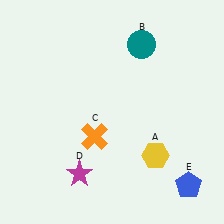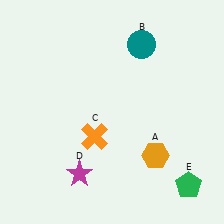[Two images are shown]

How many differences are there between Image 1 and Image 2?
There are 2 differences between the two images.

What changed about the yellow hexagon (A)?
In Image 1, A is yellow. In Image 2, it changed to orange.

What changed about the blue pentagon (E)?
In Image 1, E is blue. In Image 2, it changed to green.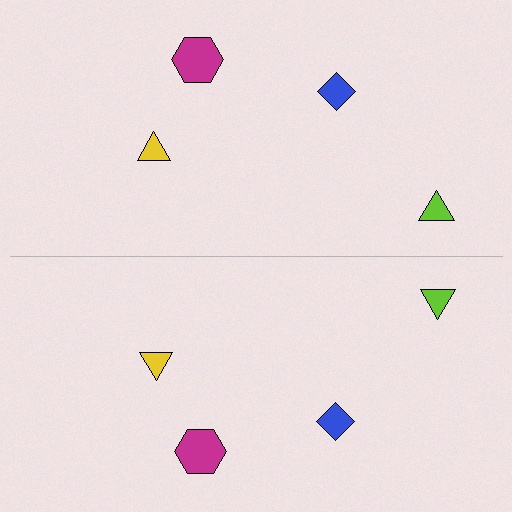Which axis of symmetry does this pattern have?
The pattern has a horizontal axis of symmetry running through the center of the image.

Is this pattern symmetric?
Yes, this pattern has bilateral (reflection) symmetry.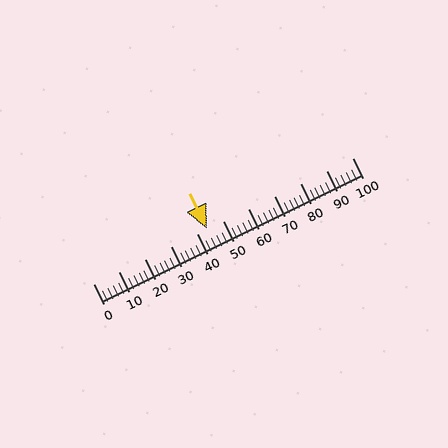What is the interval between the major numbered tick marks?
The major tick marks are spaced 10 units apart.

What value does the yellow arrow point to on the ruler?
The yellow arrow points to approximately 44.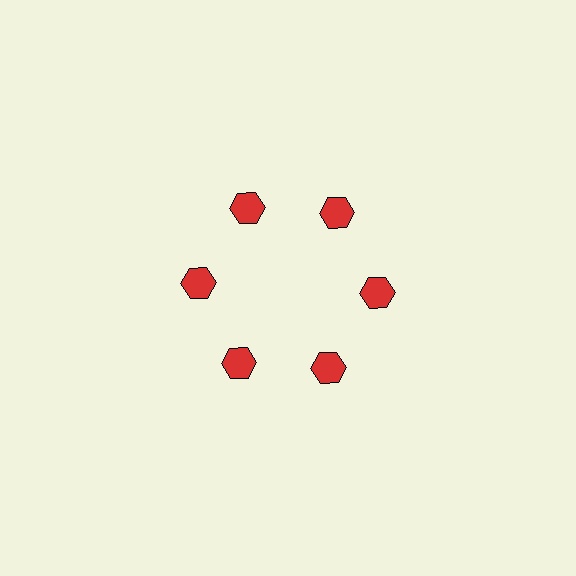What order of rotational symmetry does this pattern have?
This pattern has 6-fold rotational symmetry.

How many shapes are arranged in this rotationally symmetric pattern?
There are 6 shapes, arranged in 6 groups of 1.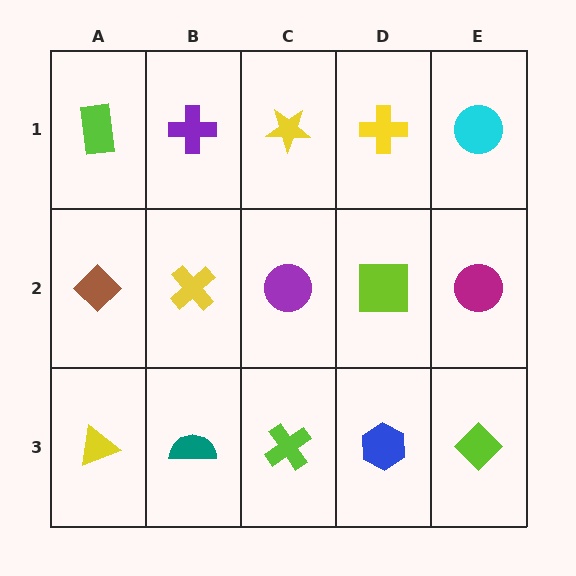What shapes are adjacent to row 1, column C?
A purple circle (row 2, column C), a purple cross (row 1, column B), a yellow cross (row 1, column D).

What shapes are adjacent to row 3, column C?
A purple circle (row 2, column C), a teal semicircle (row 3, column B), a blue hexagon (row 3, column D).